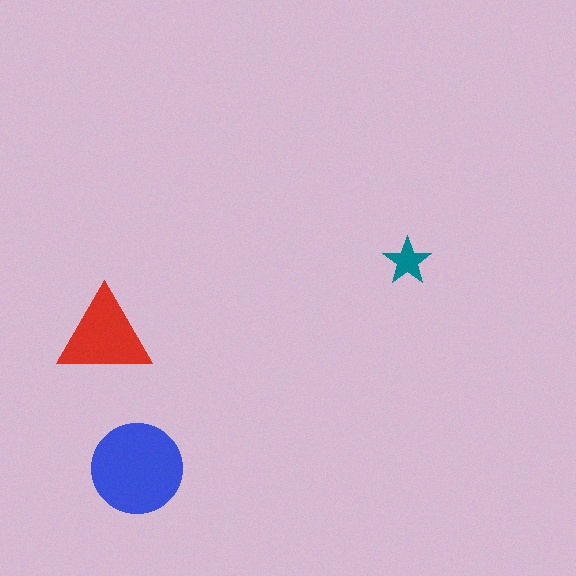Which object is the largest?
The blue circle.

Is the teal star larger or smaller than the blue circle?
Smaller.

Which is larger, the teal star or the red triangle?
The red triangle.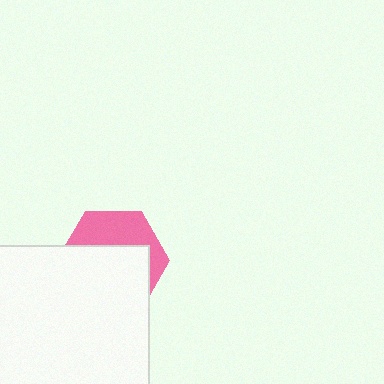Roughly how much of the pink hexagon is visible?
A small part of it is visible (roughly 38%).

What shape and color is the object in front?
The object in front is a white rectangle.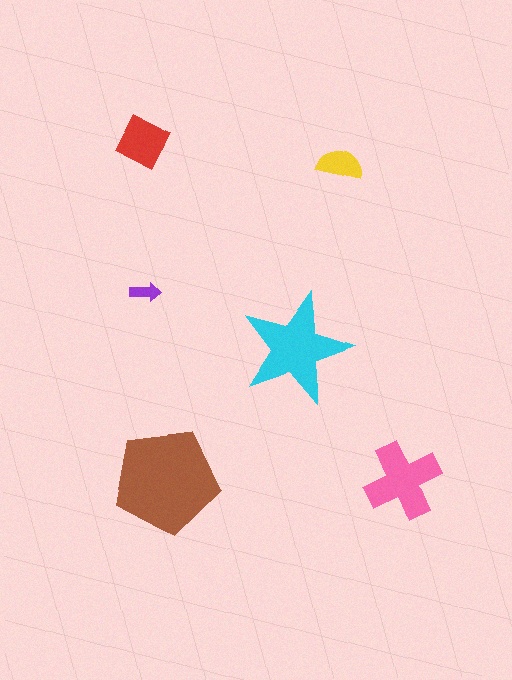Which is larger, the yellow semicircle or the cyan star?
The cyan star.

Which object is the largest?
The brown pentagon.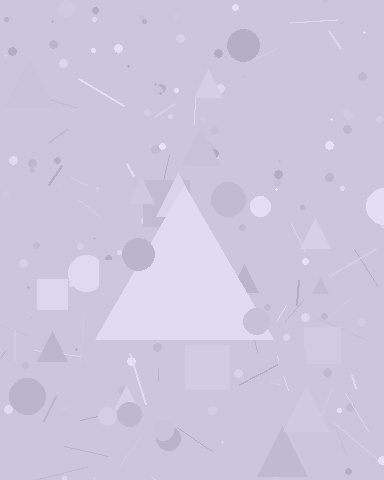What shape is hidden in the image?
A triangle is hidden in the image.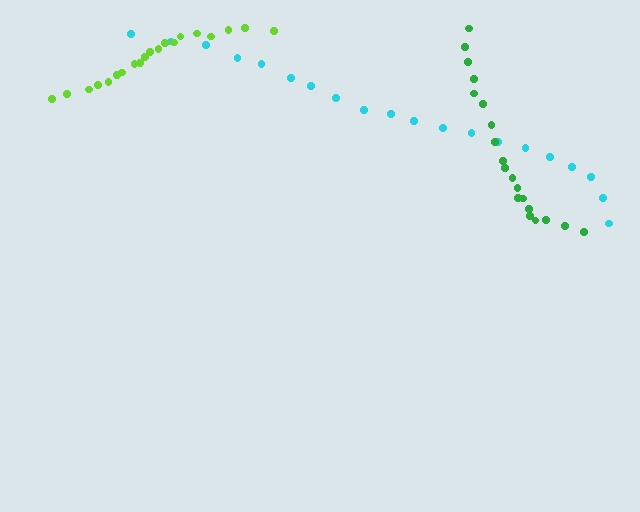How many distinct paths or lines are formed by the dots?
There are 3 distinct paths.